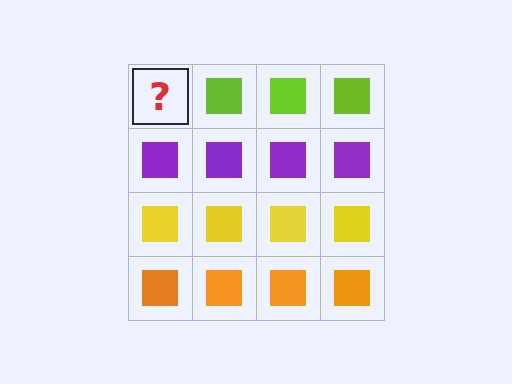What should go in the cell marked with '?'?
The missing cell should contain a lime square.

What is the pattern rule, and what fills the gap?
The rule is that each row has a consistent color. The gap should be filled with a lime square.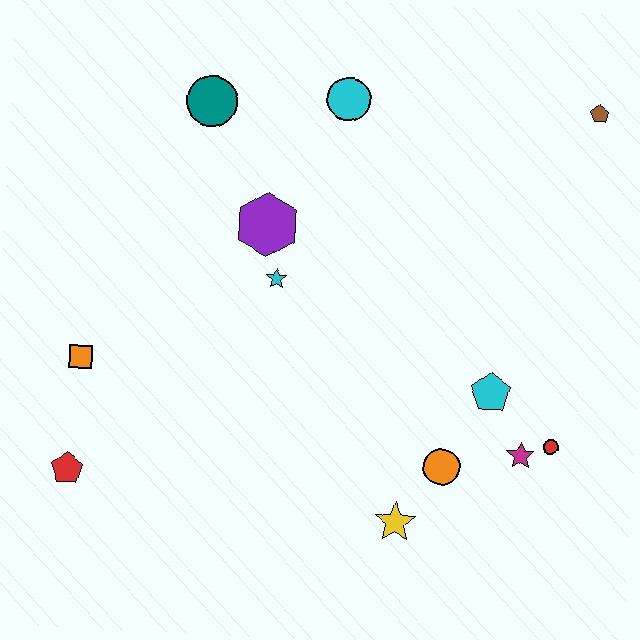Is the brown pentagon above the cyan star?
Yes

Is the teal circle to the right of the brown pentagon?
No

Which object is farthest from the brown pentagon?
The red pentagon is farthest from the brown pentagon.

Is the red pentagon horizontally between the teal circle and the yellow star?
No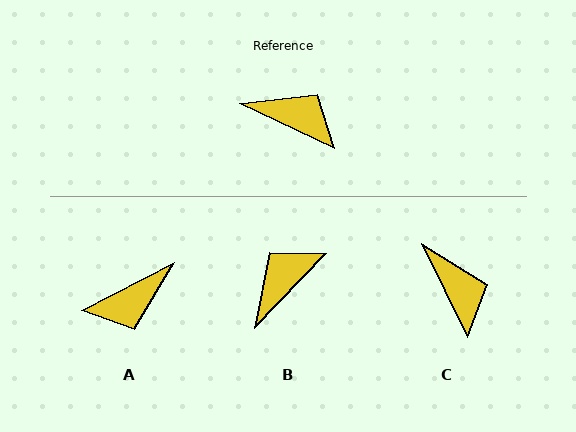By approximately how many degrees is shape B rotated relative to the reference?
Approximately 71 degrees counter-clockwise.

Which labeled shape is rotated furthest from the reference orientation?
A, about 127 degrees away.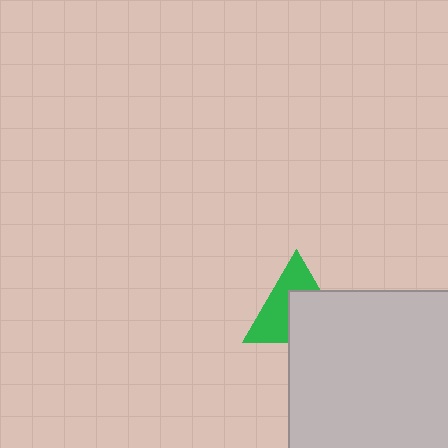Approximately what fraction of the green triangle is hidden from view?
Roughly 50% of the green triangle is hidden behind the light gray square.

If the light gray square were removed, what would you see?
You would see the complete green triangle.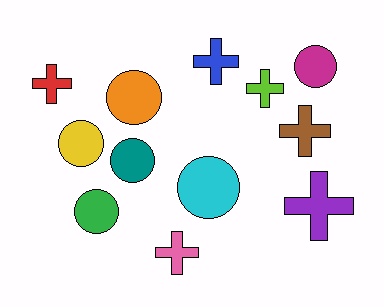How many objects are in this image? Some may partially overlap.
There are 12 objects.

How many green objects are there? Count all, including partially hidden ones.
There is 1 green object.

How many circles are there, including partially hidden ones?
There are 6 circles.